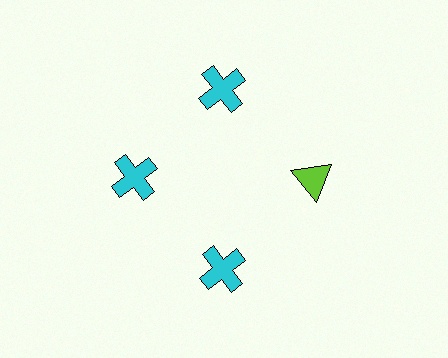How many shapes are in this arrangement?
There are 4 shapes arranged in a ring pattern.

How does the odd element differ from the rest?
It differs in both color (lime instead of cyan) and shape (triangle instead of cross).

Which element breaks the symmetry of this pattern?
The lime triangle at roughly the 3 o'clock position breaks the symmetry. All other shapes are cyan crosses.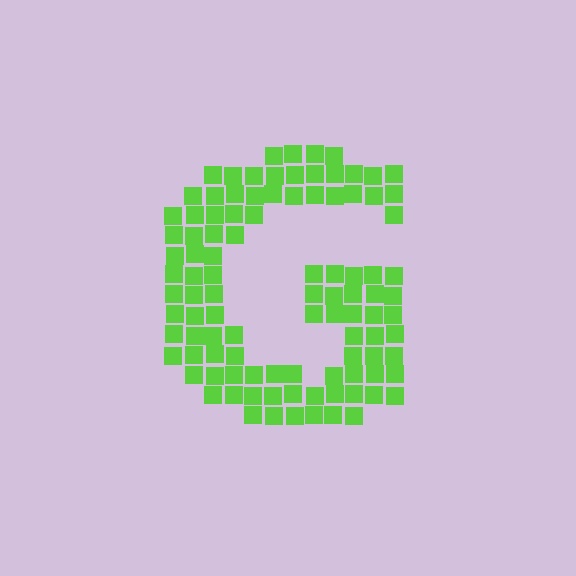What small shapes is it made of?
It is made of small squares.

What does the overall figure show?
The overall figure shows the letter G.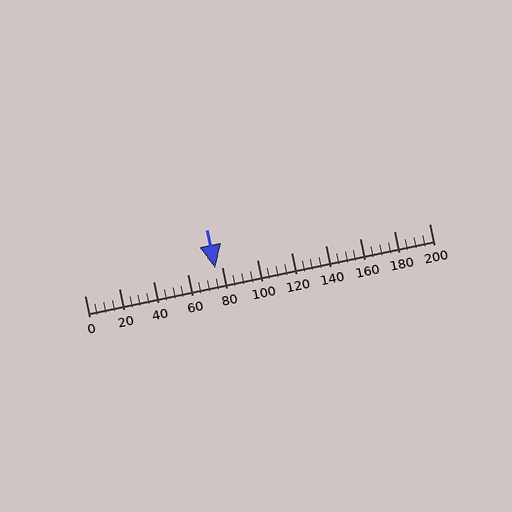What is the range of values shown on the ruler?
The ruler shows values from 0 to 200.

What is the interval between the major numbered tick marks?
The major tick marks are spaced 20 units apart.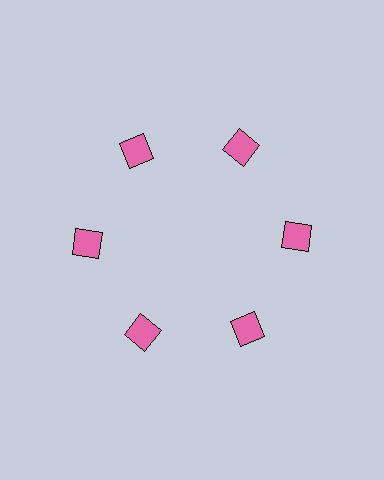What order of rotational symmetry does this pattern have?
This pattern has 6-fold rotational symmetry.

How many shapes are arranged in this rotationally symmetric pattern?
There are 6 shapes, arranged in 6 groups of 1.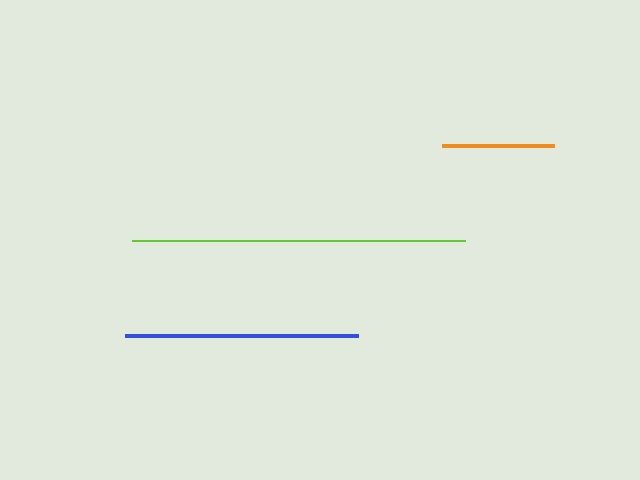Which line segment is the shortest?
The orange line is the shortest at approximately 112 pixels.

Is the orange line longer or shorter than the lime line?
The lime line is longer than the orange line.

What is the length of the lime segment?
The lime segment is approximately 334 pixels long.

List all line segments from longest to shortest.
From longest to shortest: lime, blue, orange.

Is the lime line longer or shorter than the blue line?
The lime line is longer than the blue line.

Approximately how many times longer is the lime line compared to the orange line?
The lime line is approximately 3.0 times the length of the orange line.